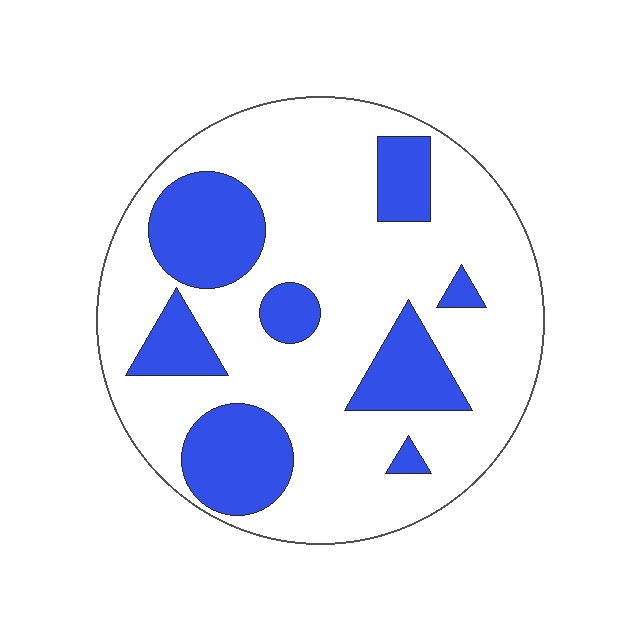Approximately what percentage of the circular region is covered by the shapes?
Approximately 25%.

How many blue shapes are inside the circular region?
8.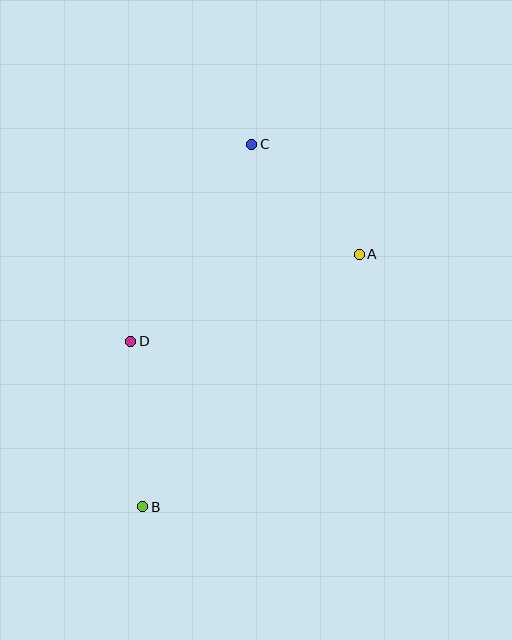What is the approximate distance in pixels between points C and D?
The distance between C and D is approximately 231 pixels.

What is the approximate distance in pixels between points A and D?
The distance between A and D is approximately 245 pixels.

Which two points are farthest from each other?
Points B and C are farthest from each other.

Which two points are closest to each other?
Points A and C are closest to each other.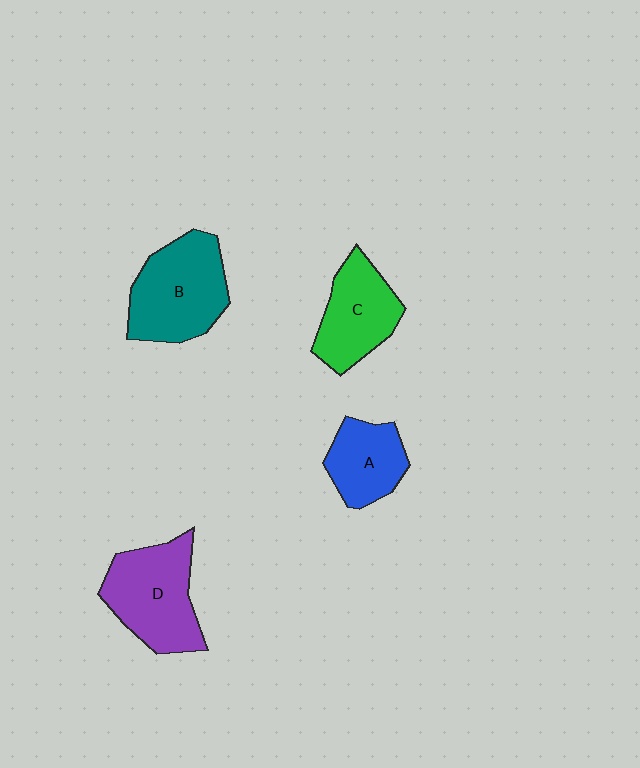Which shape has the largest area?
Shape B (teal).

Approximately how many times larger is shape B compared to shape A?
Approximately 1.6 times.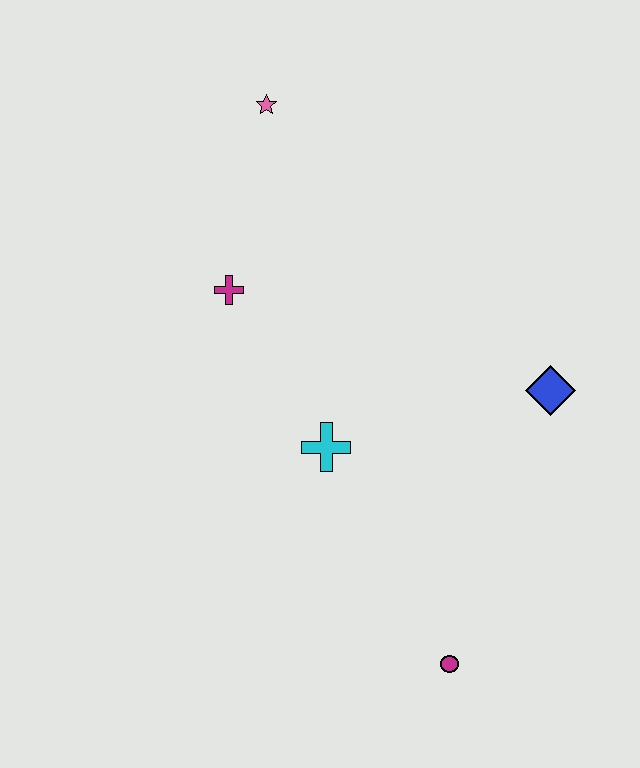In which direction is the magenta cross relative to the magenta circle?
The magenta cross is above the magenta circle.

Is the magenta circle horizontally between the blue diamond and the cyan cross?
Yes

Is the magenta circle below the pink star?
Yes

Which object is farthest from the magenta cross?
The magenta circle is farthest from the magenta cross.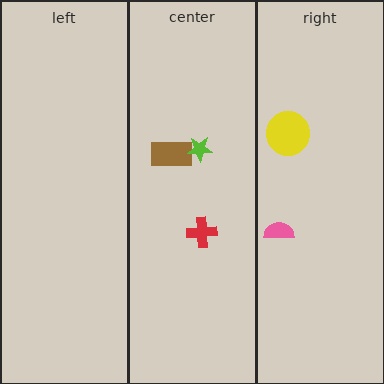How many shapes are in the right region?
2.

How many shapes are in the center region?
3.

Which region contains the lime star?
The center region.